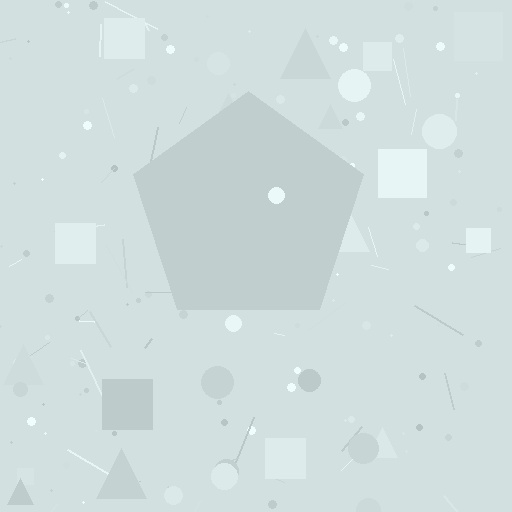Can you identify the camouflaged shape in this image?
The camouflaged shape is a pentagon.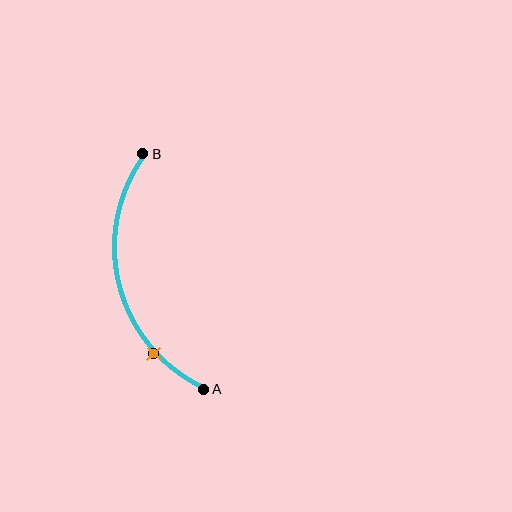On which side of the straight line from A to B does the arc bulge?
The arc bulges to the left of the straight line connecting A and B.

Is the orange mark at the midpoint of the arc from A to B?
No. The orange mark lies on the arc but is closer to endpoint A. The arc midpoint would be at the point on the curve equidistant along the arc from both A and B.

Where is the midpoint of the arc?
The arc midpoint is the point on the curve farthest from the straight line joining A and B. It sits to the left of that line.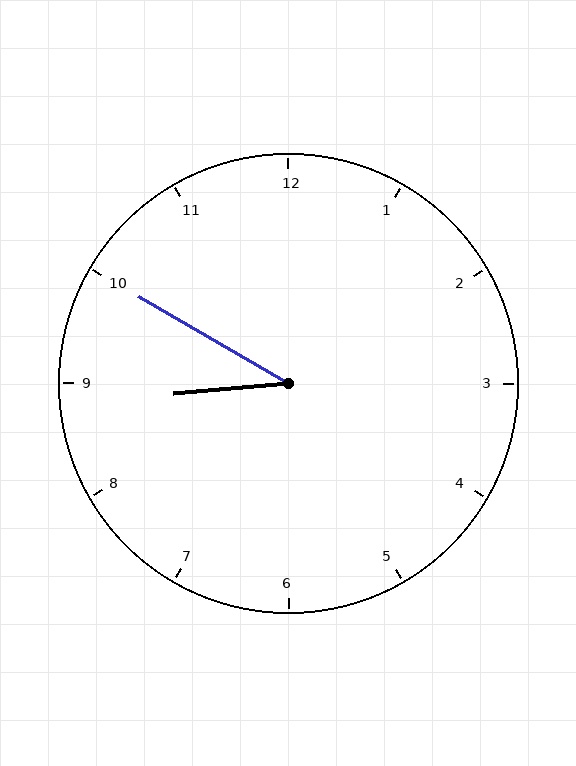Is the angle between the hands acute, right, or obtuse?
It is acute.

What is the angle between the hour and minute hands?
Approximately 35 degrees.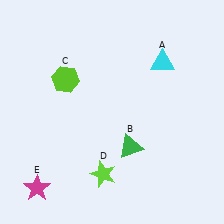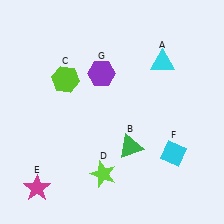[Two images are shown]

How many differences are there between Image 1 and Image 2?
There are 2 differences between the two images.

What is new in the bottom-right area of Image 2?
A cyan diamond (F) was added in the bottom-right area of Image 2.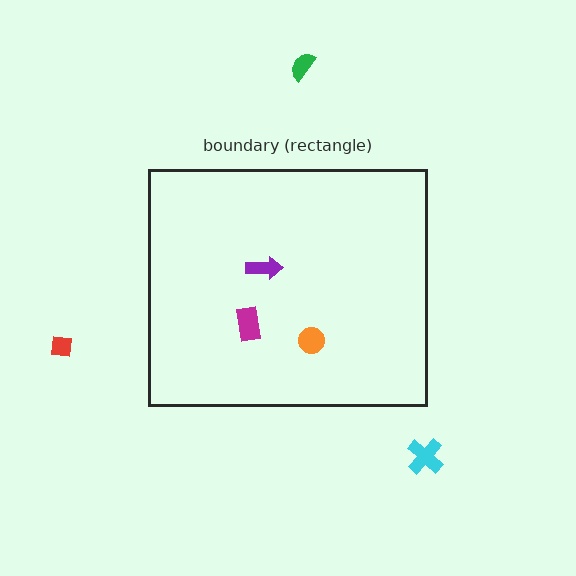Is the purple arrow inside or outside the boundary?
Inside.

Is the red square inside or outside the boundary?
Outside.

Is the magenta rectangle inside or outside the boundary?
Inside.